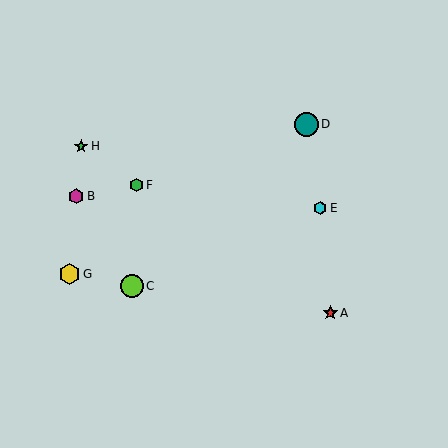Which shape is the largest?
The teal circle (labeled D) is the largest.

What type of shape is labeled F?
Shape F is a green hexagon.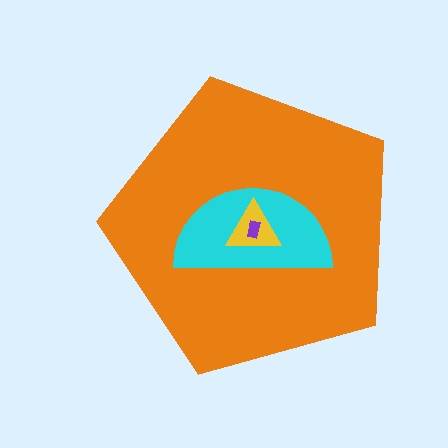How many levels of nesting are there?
4.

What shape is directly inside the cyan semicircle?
The yellow triangle.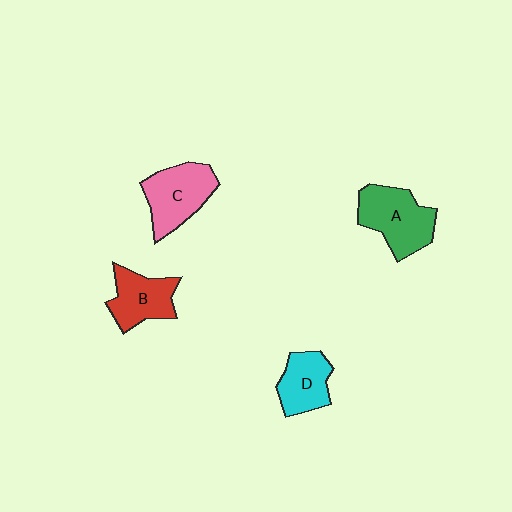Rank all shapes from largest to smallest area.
From largest to smallest: A (green), C (pink), B (red), D (cyan).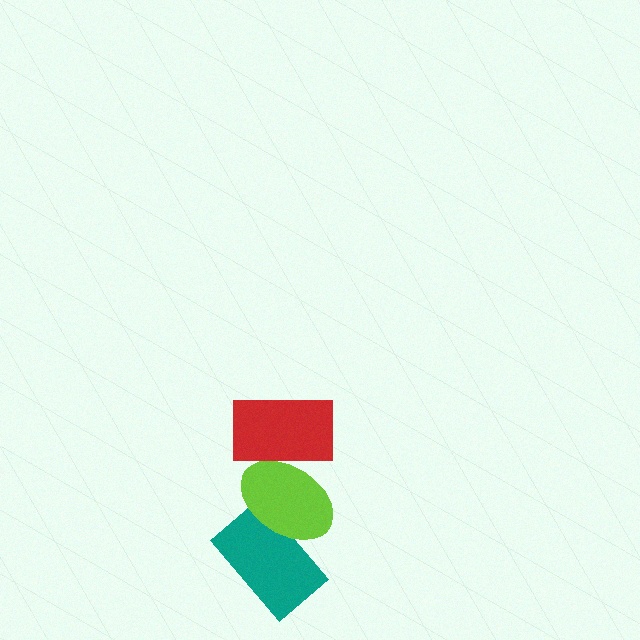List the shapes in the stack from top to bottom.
From top to bottom: the red rectangle, the lime ellipse, the teal rectangle.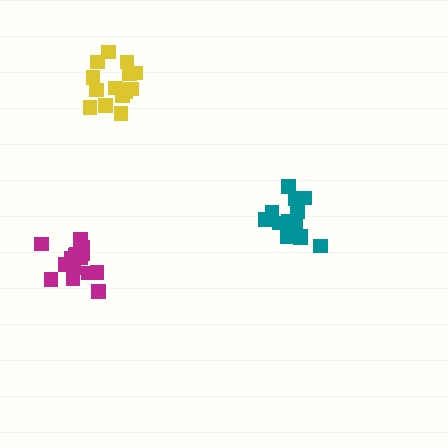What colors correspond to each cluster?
The clusters are colored: magenta, teal, yellow.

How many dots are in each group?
Group 1: 16 dots, Group 2: 14 dots, Group 3: 15 dots (45 total).